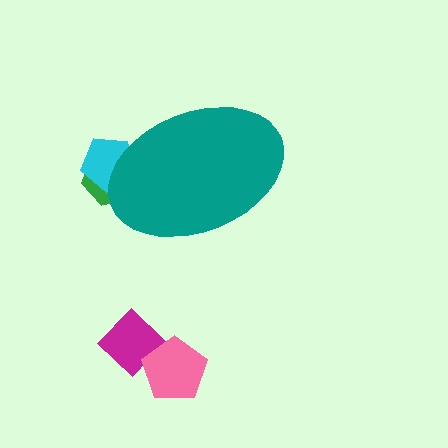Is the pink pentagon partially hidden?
No, the pink pentagon is fully visible.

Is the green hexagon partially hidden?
Yes, the green hexagon is partially hidden behind the teal ellipse.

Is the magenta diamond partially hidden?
No, the magenta diamond is fully visible.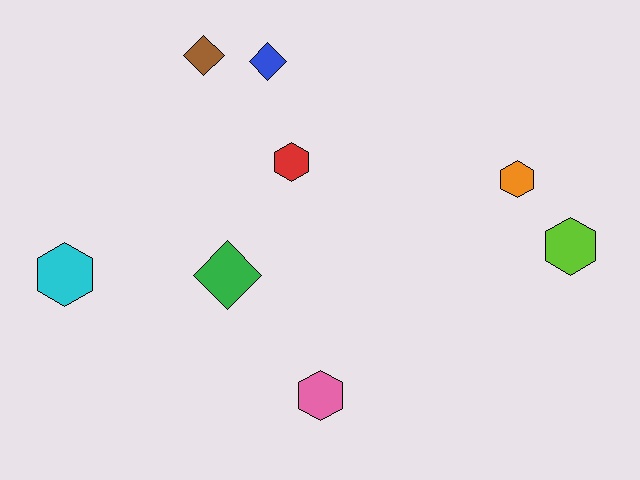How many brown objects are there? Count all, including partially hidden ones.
There is 1 brown object.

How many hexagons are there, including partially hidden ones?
There are 5 hexagons.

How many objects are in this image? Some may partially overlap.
There are 8 objects.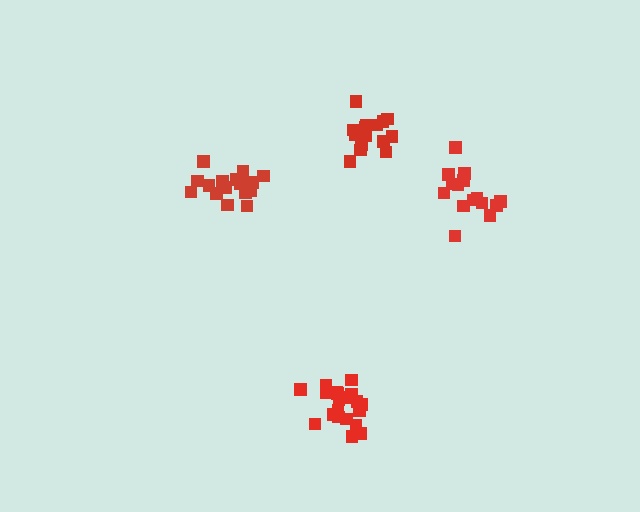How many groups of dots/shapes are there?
There are 4 groups.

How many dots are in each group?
Group 1: 15 dots, Group 2: 20 dots, Group 3: 16 dots, Group 4: 15 dots (66 total).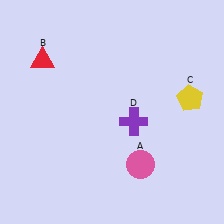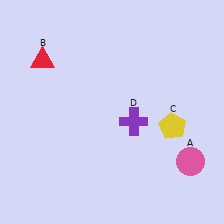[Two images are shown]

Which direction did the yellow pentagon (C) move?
The yellow pentagon (C) moved down.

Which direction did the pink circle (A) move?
The pink circle (A) moved right.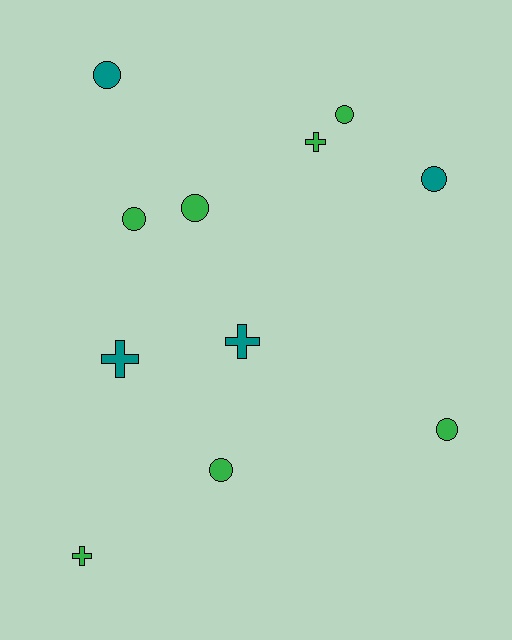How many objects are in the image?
There are 11 objects.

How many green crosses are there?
There are 2 green crosses.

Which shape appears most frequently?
Circle, with 7 objects.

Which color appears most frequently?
Green, with 7 objects.